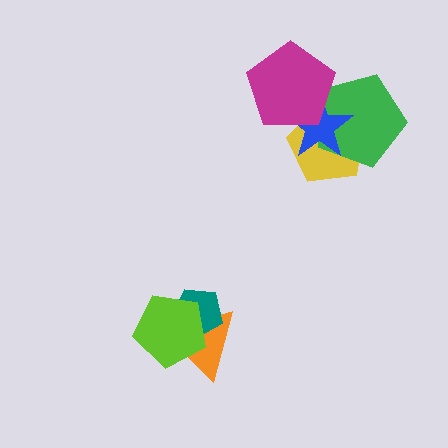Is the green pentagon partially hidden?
Yes, it is partially covered by another shape.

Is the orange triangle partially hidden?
Yes, it is partially covered by another shape.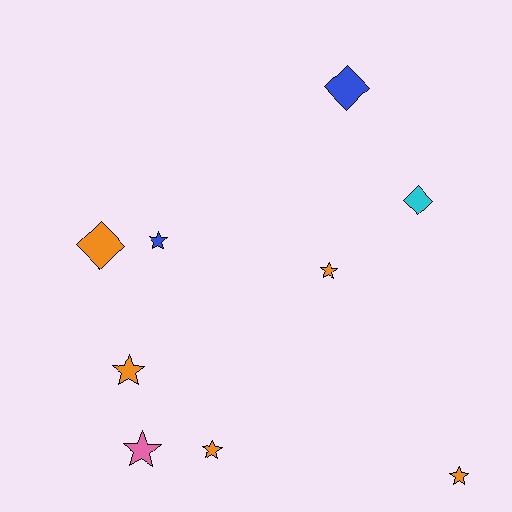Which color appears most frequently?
Orange, with 5 objects.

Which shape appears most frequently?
Star, with 6 objects.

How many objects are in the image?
There are 9 objects.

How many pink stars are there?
There is 1 pink star.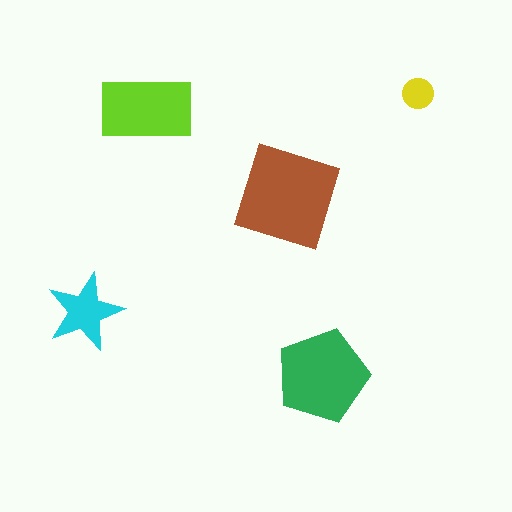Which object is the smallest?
The yellow circle.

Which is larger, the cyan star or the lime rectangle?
The lime rectangle.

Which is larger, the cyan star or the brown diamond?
The brown diamond.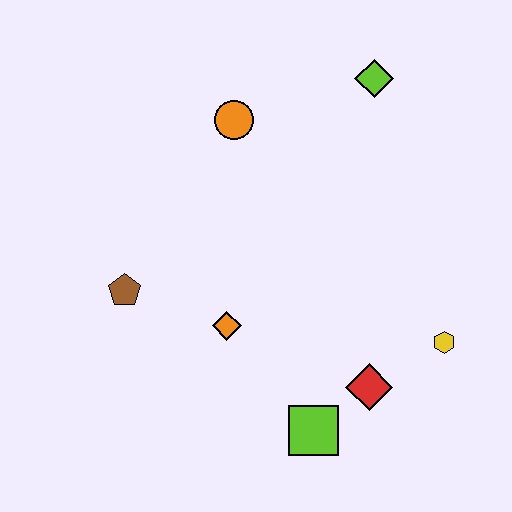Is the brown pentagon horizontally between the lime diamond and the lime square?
No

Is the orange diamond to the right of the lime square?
No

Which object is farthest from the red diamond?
The lime diamond is farthest from the red diamond.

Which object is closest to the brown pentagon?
The orange diamond is closest to the brown pentagon.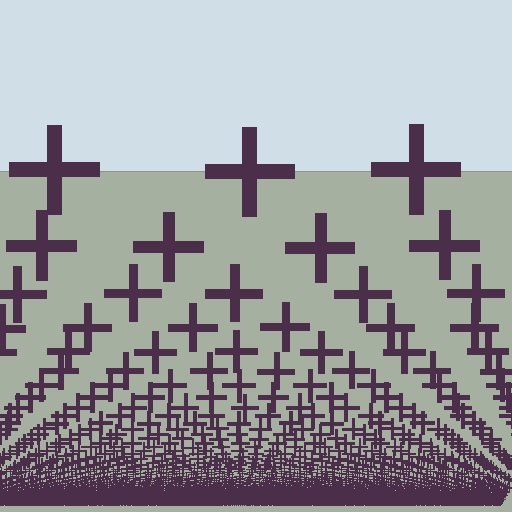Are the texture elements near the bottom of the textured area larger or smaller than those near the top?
Smaller. The gradient is inverted — elements near the bottom are smaller and denser.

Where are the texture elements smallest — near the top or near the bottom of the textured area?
Near the bottom.